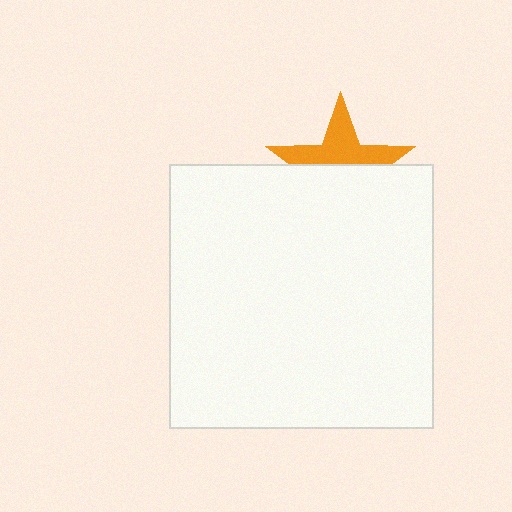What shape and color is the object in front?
The object in front is a white square.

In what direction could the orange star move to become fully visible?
The orange star could move up. That would shift it out from behind the white square entirely.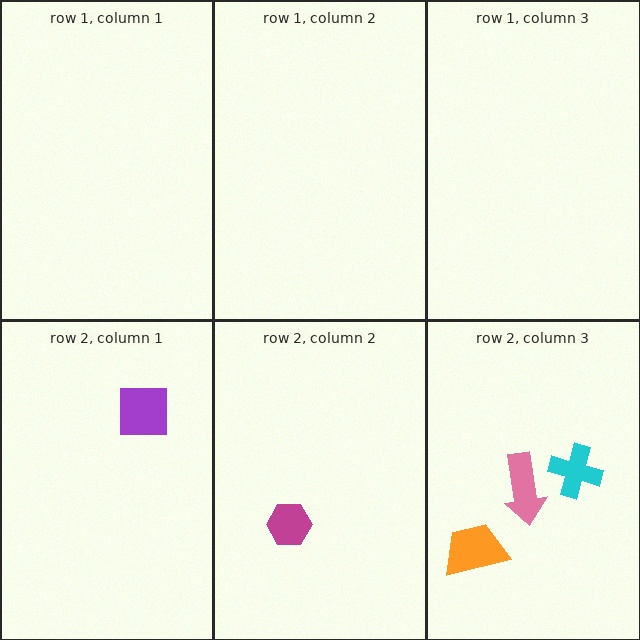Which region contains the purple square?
The row 2, column 1 region.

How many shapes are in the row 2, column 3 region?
3.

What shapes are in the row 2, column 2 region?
The magenta hexagon.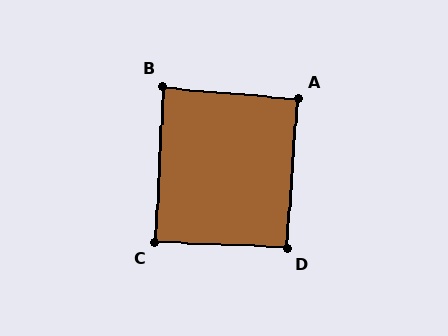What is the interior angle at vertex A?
Approximately 91 degrees (approximately right).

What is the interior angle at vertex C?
Approximately 89 degrees (approximately right).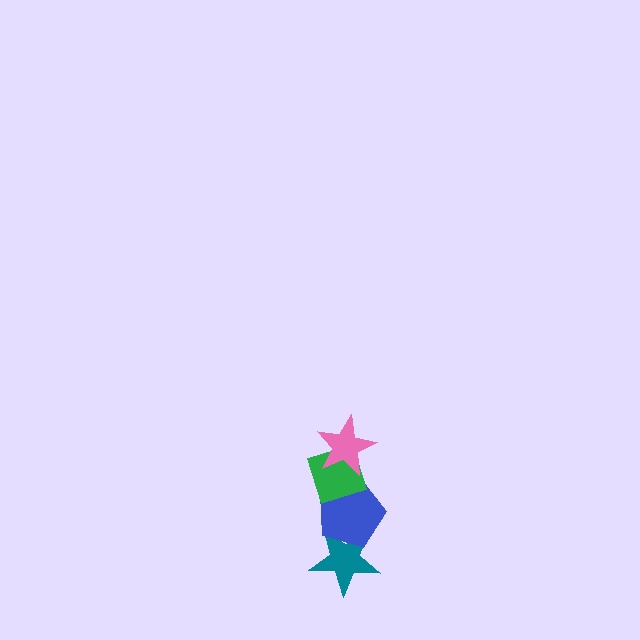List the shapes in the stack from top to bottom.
From top to bottom: the pink star, the green diamond, the blue pentagon, the teal star.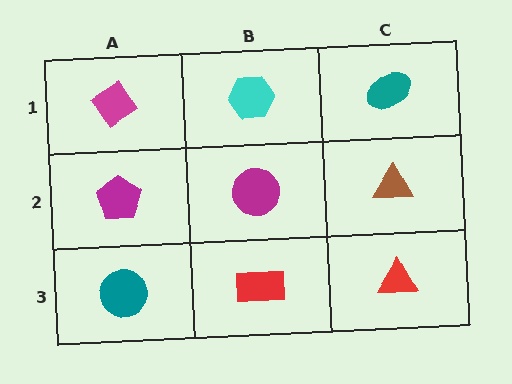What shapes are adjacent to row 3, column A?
A magenta pentagon (row 2, column A), a red rectangle (row 3, column B).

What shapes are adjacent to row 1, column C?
A brown triangle (row 2, column C), a cyan hexagon (row 1, column B).